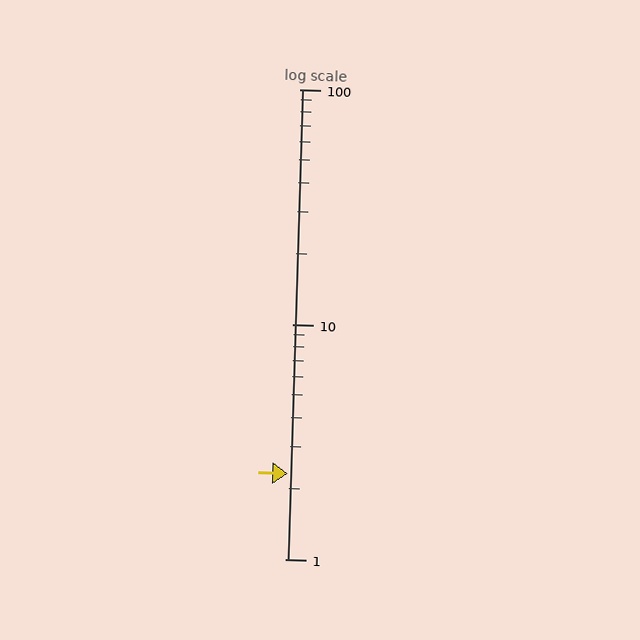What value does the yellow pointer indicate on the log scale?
The pointer indicates approximately 2.3.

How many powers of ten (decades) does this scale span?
The scale spans 2 decades, from 1 to 100.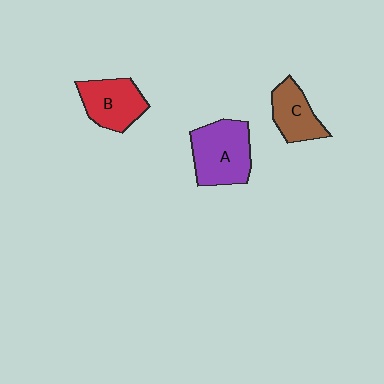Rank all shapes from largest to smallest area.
From largest to smallest: A (purple), B (red), C (brown).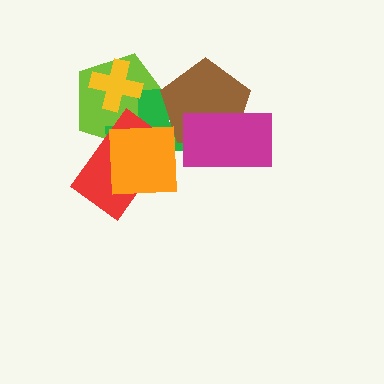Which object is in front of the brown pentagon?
The magenta rectangle is in front of the brown pentagon.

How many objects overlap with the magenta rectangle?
2 objects overlap with the magenta rectangle.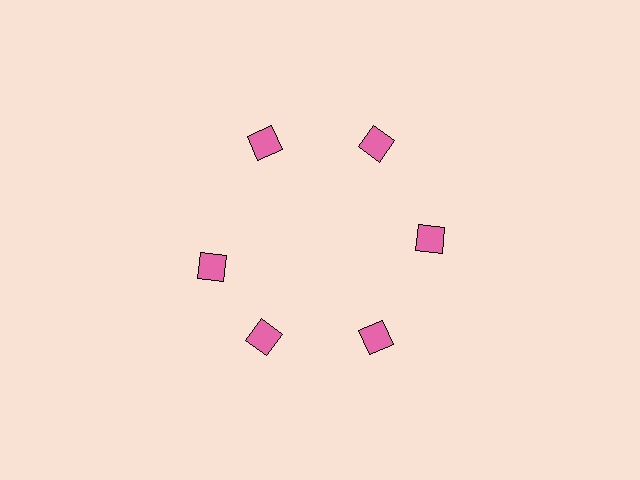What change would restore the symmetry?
The symmetry would be restored by rotating it back into even spacing with its neighbors so that all 6 squares sit at equal angles and equal distance from the center.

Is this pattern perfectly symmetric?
No. The 6 pink squares are arranged in a ring, but one element near the 9 o'clock position is rotated out of alignment along the ring, breaking the 6-fold rotational symmetry.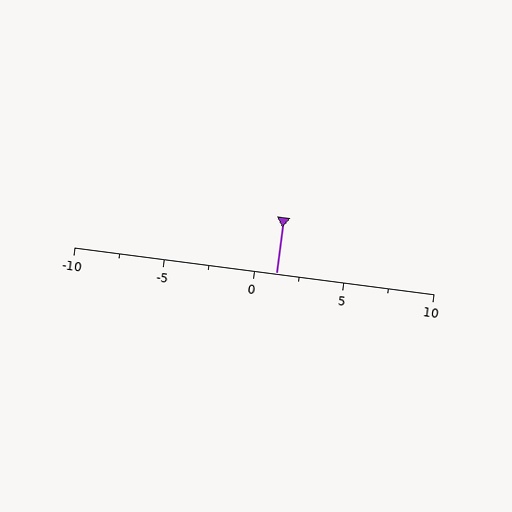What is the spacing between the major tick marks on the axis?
The major ticks are spaced 5 apart.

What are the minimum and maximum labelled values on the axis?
The axis runs from -10 to 10.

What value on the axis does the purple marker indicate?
The marker indicates approximately 1.2.